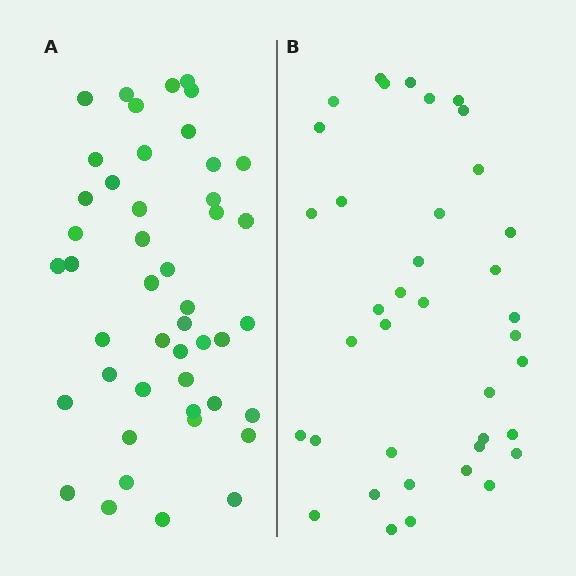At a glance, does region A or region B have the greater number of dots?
Region A (the left region) has more dots.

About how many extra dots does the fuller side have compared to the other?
Region A has roughly 8 or so more dots than region B.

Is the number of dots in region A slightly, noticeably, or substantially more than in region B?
Region A has only slightly more — the two regions are fairly close. The ratio is roughly 1.2 to 1.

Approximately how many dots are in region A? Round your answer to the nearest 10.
About 50 dots. (The exact count is 46, which rounds to 50.)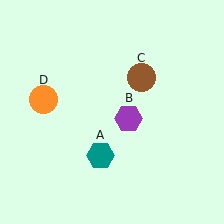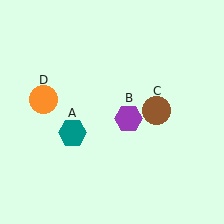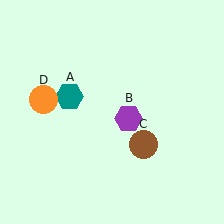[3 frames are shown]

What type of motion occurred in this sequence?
The teal hexagon (object A), brown circle (object C) rotated clockwise around the center of the scene.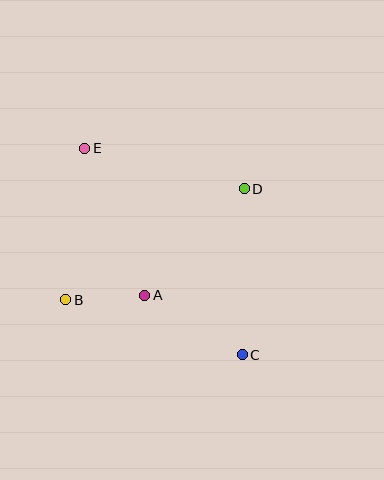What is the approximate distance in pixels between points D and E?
The distance between D and E is approximately 164 pixels.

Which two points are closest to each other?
Points A and B are closest to each other.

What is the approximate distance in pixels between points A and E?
The distance between A and E is approximately 159 pixels.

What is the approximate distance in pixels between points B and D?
The distance between B and D is approximately 210 pixels.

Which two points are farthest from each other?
Points C and E are farthest from each other.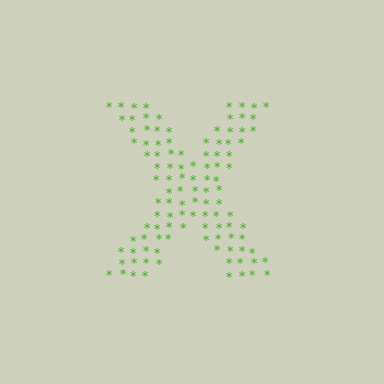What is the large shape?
The large shape is the letter X.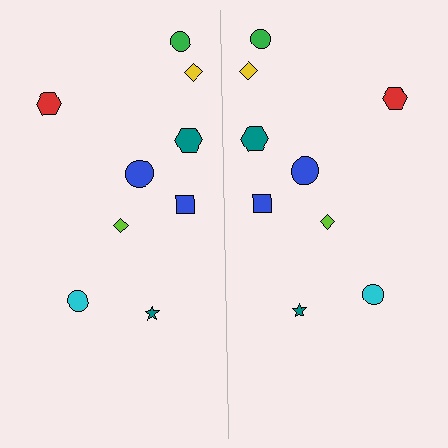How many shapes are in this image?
There are 18 shapes in this image.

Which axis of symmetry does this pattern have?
The pattern has a vertical axis of symmetry running through the center of the image.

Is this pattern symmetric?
Yes, this pattern has bilateral (reflection) symmetry.